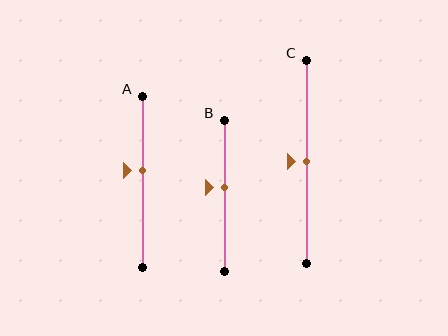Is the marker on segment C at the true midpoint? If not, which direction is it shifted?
Yes, the marker on segment C is at the true midpoint.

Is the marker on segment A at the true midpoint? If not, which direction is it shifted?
No, the marker on segment A is shifted upward by about 6% of the segment length.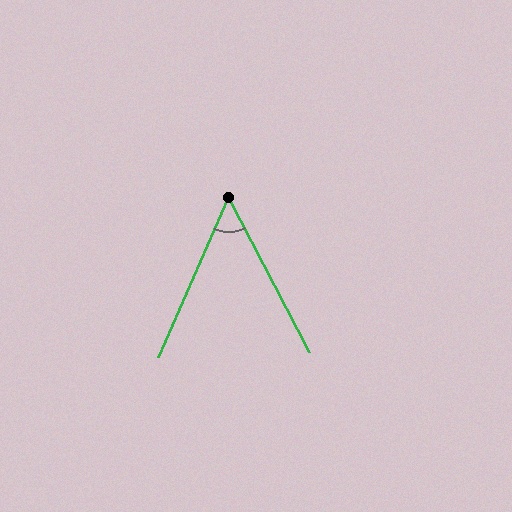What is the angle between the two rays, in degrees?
Approximately 51 degrees.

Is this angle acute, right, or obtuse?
It is acute.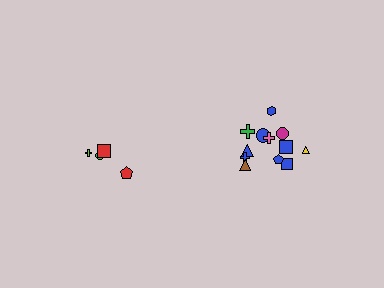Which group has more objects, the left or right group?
The right group.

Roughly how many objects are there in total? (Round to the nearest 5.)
Roughly 15 objects in total.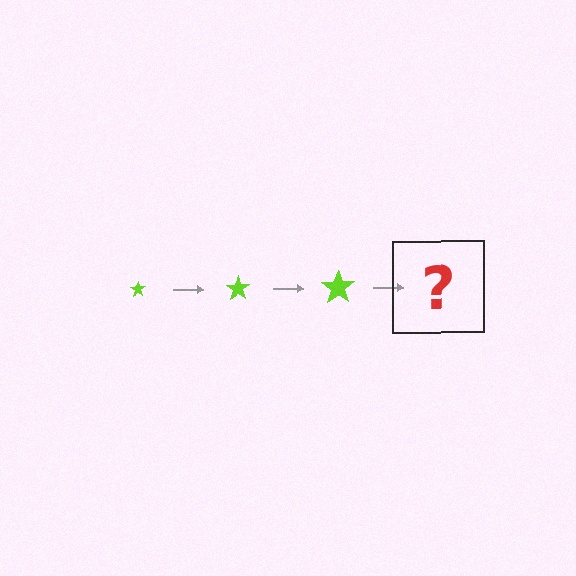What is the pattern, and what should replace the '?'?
The pattern is that the star gets progressively larger each step. The '?' should be a lime star, larger than the previous one.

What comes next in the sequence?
The next element should be a lime star, larger than the previous one.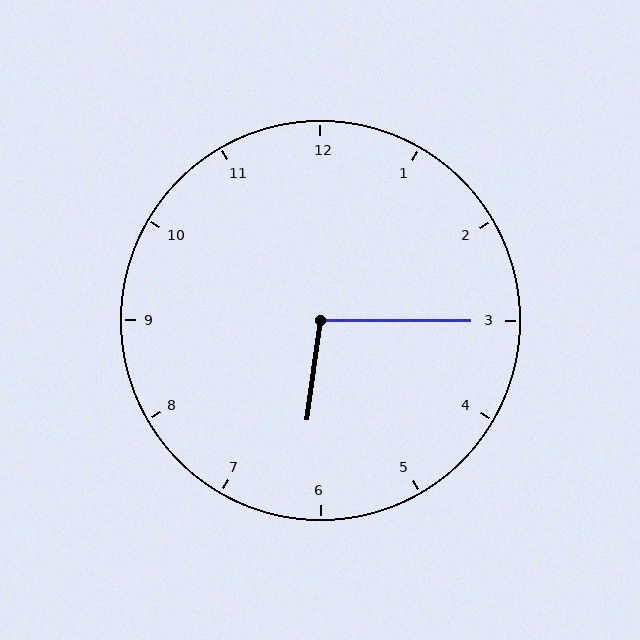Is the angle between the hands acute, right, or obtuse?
It is obtuse.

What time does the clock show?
6:15.